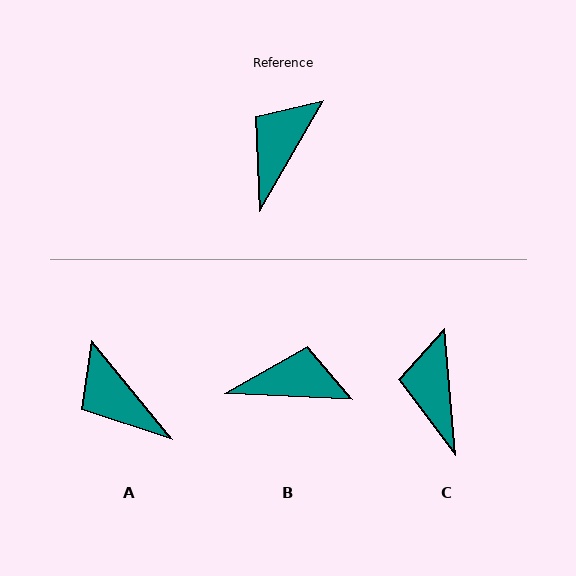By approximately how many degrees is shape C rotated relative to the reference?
Approximately 35 degrees counter-clockwise.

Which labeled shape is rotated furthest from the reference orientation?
A, about 69 degrees away.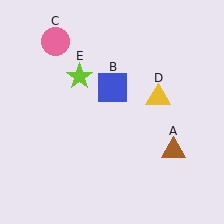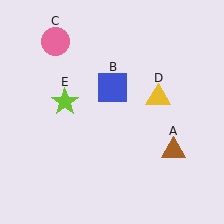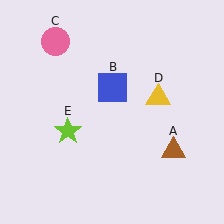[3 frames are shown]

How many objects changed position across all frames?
1 object changed position: lime star (object E).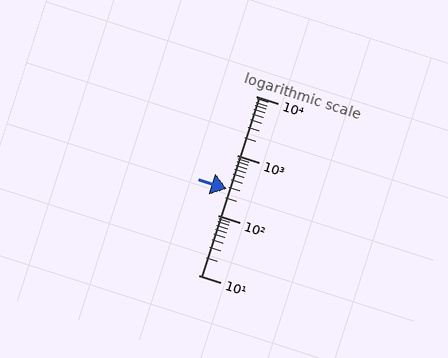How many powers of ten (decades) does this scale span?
The scale spans 3 decades, from 10 to 10000.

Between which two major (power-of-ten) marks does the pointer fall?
The pointer is between 100 and 1000.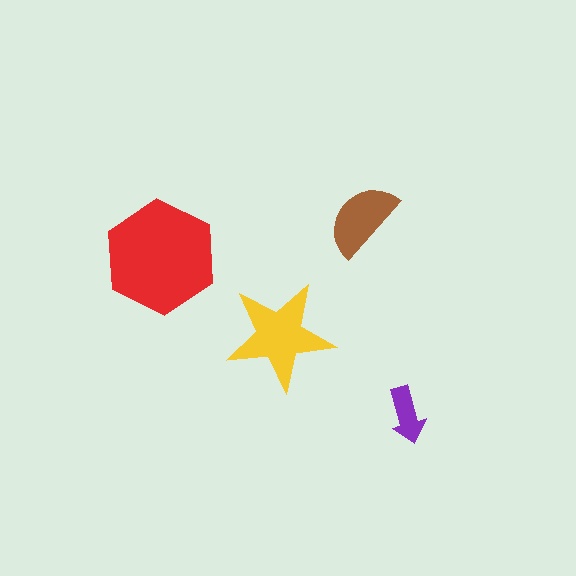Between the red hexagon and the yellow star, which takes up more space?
The red hexagon.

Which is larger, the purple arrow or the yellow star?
The yellow star.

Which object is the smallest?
The purple arrow.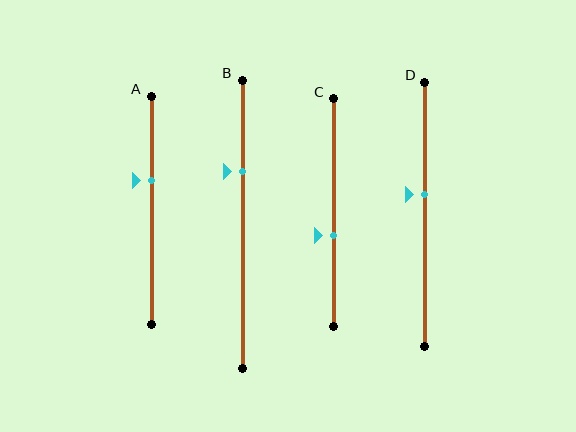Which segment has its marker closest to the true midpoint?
Segment D has its marker closest to the true midpoint.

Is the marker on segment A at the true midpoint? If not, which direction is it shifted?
No, the marker on segment A is shifted upward by about 13% of the segment length.